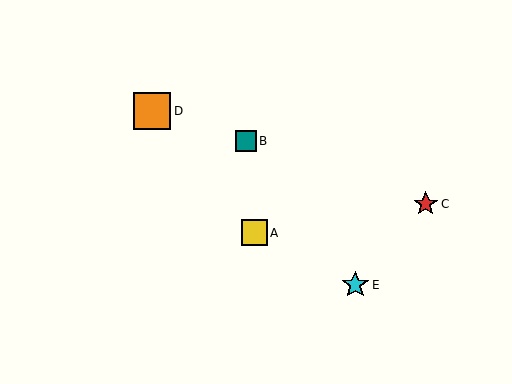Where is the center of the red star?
The center of the red star is at (426, 204).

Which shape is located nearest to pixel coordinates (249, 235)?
The yellow square (labeled A) at (254, 233) is nearest to that location.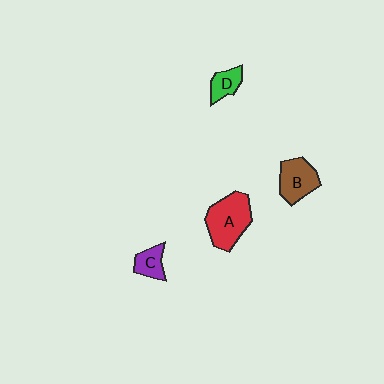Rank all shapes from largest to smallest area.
From largest to smallest: A (red), B (brown), C (purple), D (green).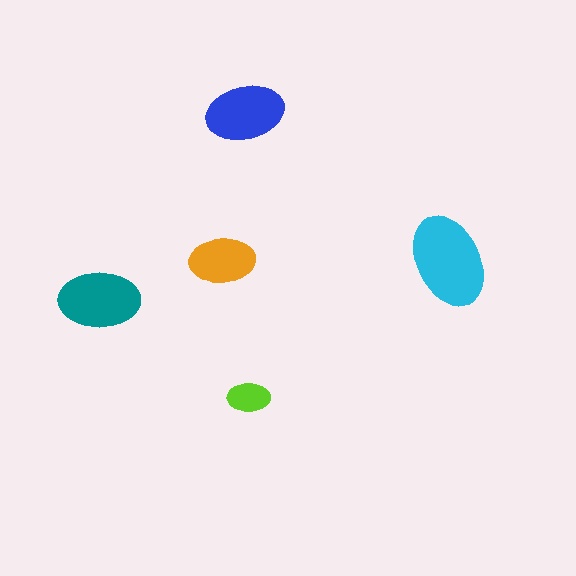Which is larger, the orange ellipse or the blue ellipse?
The blue one.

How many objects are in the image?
There are 5 objects in the image.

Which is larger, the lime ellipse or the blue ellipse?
The blue one.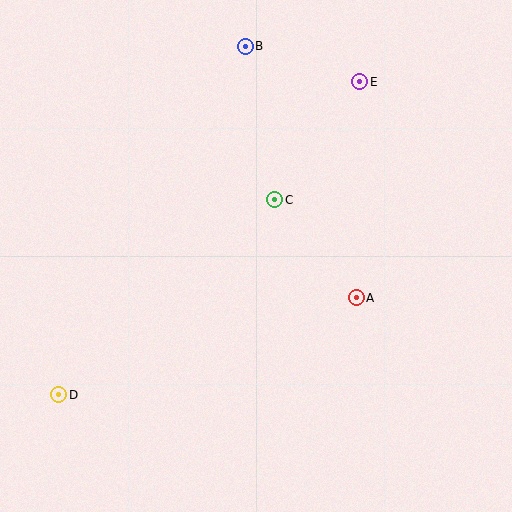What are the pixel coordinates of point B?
Point B is at (245, 46).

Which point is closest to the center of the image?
Point C at (275, 200) is closest to the center.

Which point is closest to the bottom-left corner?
Point D is closest to the bottom-left corner.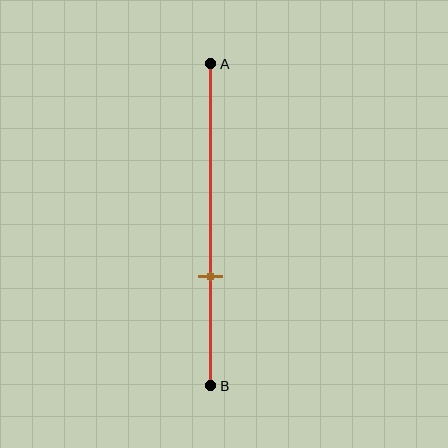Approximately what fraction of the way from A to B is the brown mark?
The brown mark is approximately 65% of the way from A to B.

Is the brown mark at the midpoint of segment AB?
No, the mark is at about 65% from A, not at the 50% midpoint.